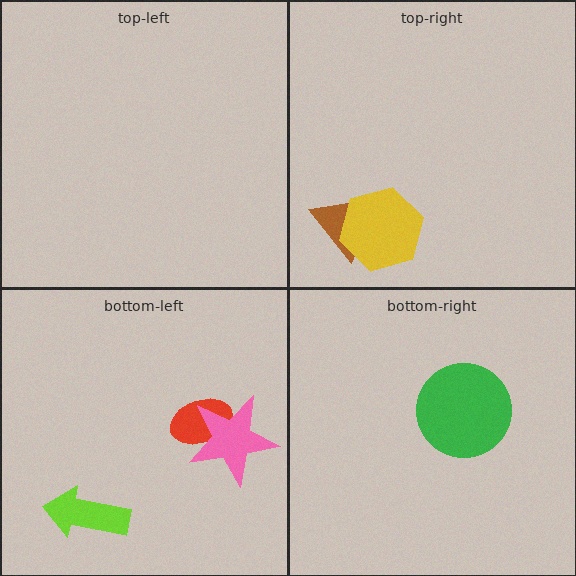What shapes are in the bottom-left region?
The red ellipse, the lime arrow, the pink star.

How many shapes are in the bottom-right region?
1.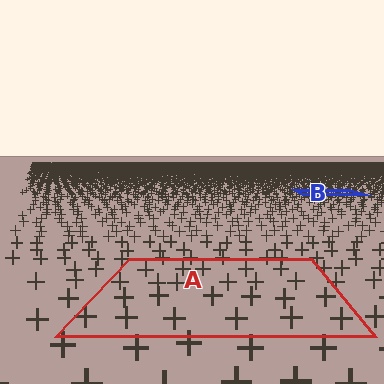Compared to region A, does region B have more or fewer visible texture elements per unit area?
Region B has more texture elements per unit area — they are packed more densely because it is farther away.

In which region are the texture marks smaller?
The texture marks are smaller in region B, because it is farther away.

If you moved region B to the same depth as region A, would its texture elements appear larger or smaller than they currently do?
They would appear larger. At a closer depth, the same texture elements are projected at a bigger on-screen size.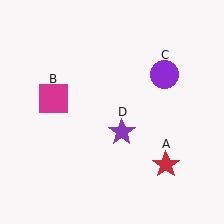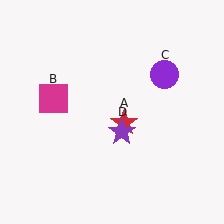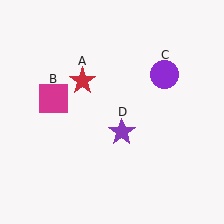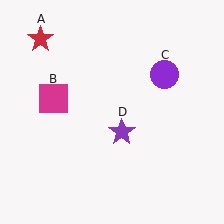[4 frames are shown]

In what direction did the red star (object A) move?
The red star (object A) moved up and to the left.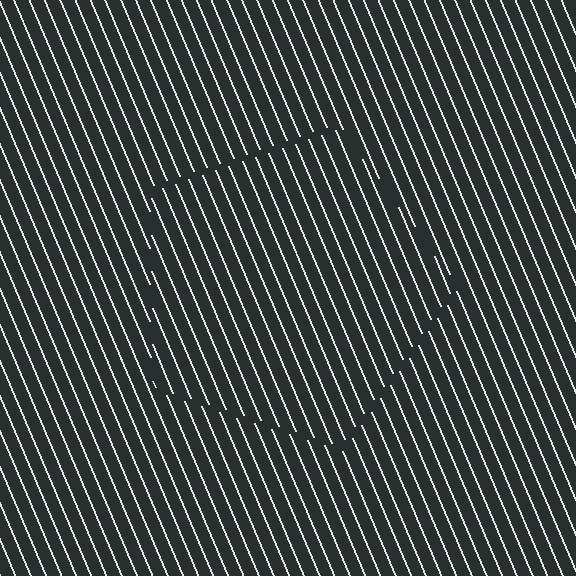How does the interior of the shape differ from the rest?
The interior of the shape contains the same grating, shifted by half a period — the contour is defined by the phase discontinuity where line-ends from the inner and outer gratings abut.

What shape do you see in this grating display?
An illusory pentagon. The interior of the shape contains the same grating, shifted by half a period — the contour is defined by the phase discontinuity where line-ends from the inner and outer gratings abut.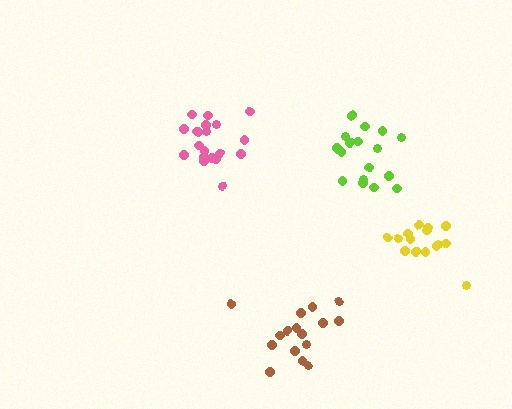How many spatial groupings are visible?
There are 4 spatial groupings.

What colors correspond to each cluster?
The clusters are colored: lime, yellow, pink, brown.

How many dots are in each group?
Group 1: 18 dots, Group 2: 15 dots, Group 3: 20 dots, Group 4: 16 dots (69 total).